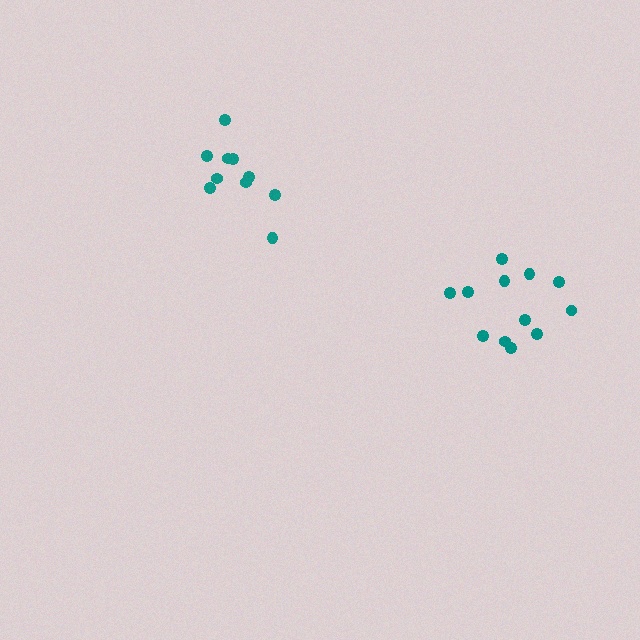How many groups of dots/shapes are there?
There are 2 groups.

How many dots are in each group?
Group 1: 10 dots, Group 2: 12 dots (22 total).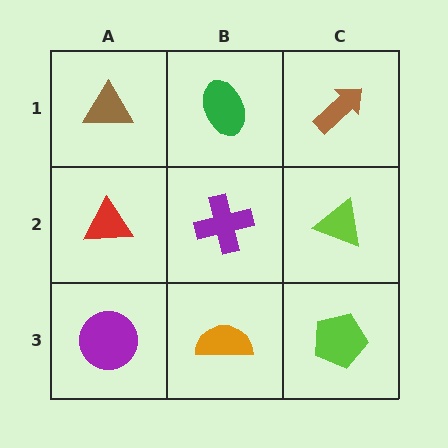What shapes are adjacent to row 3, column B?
A purple cross (row 2, column B), a purple circle (row 3, column A), a lime pentagon (row 3, column C).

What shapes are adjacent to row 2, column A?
A brown triangle (row 1, column A), a purple circle (row 3, column A), a purple cross (row 2, column B).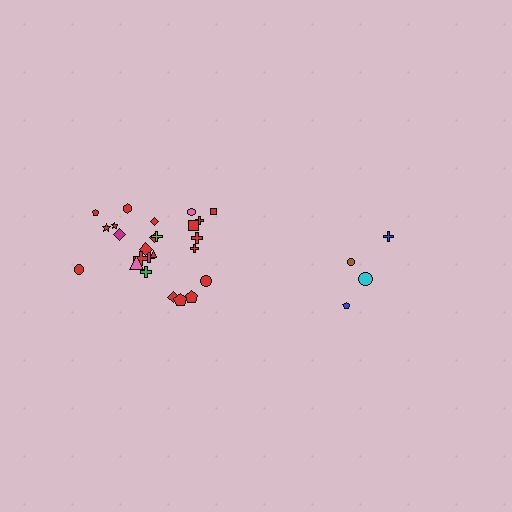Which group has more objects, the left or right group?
The left group.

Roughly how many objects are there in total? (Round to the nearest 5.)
Roughly 30 objects in total.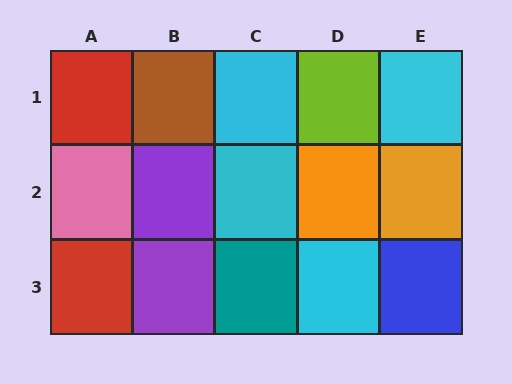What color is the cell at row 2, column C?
Cyan.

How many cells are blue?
1 cell is blue.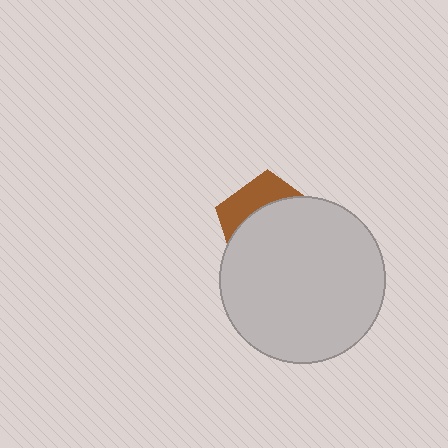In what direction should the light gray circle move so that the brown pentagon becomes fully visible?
The light gray circle should move down. That is the shortest direction to clear the overlap and leave the brown pentagon fully visible.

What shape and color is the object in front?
The object in front is a light gray circle.